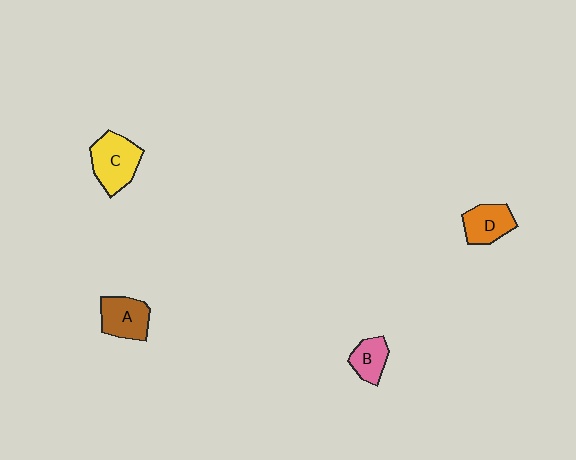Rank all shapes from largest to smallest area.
From largest to smallest: C (yellow), A (brown), D (orange), B (pink).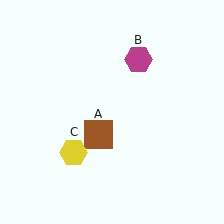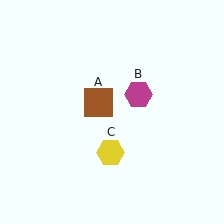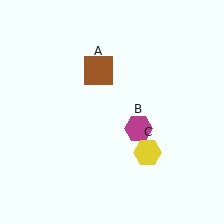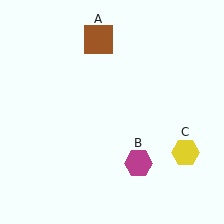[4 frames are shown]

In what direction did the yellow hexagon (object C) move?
The yellow hexagon (object C) moved right.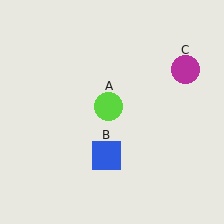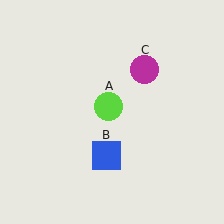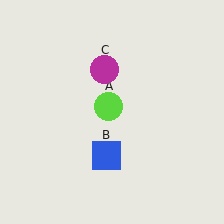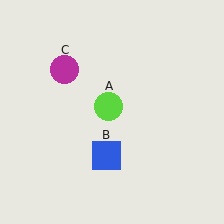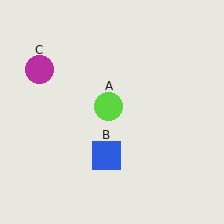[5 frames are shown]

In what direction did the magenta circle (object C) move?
The magenta circle (object C) moved left.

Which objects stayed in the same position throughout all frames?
Lime circle (object A) and blue square (object B) remained stationary.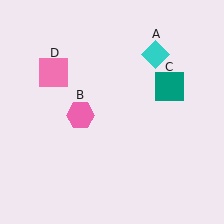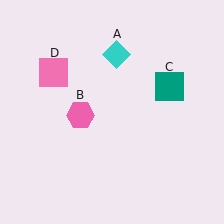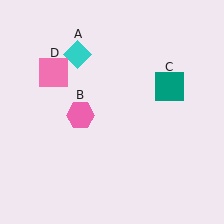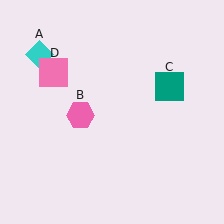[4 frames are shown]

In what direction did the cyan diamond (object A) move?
The cyan diamond (object A) moved left.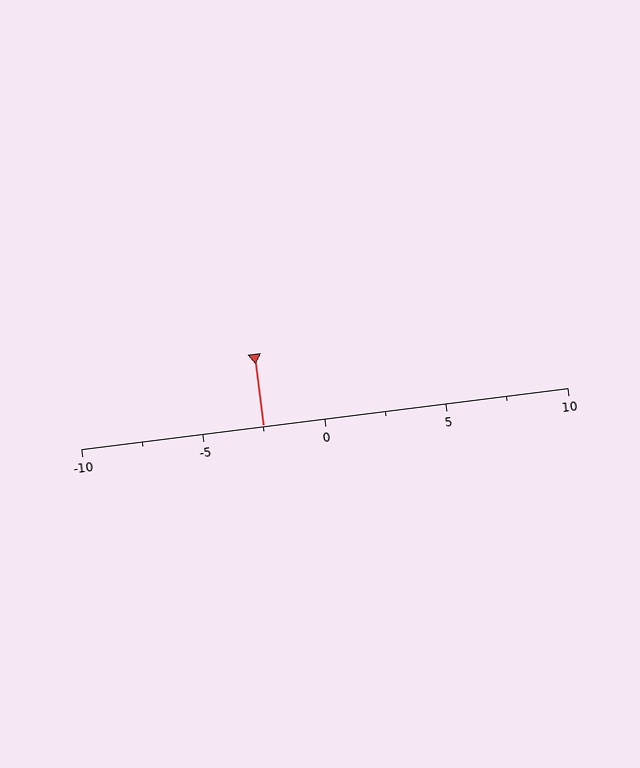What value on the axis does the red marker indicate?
The marker indicates approximately -2.5.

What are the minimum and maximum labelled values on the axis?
The axis runs from -10 to 10.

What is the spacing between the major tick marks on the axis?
The major ticks are spaced 5 apart.